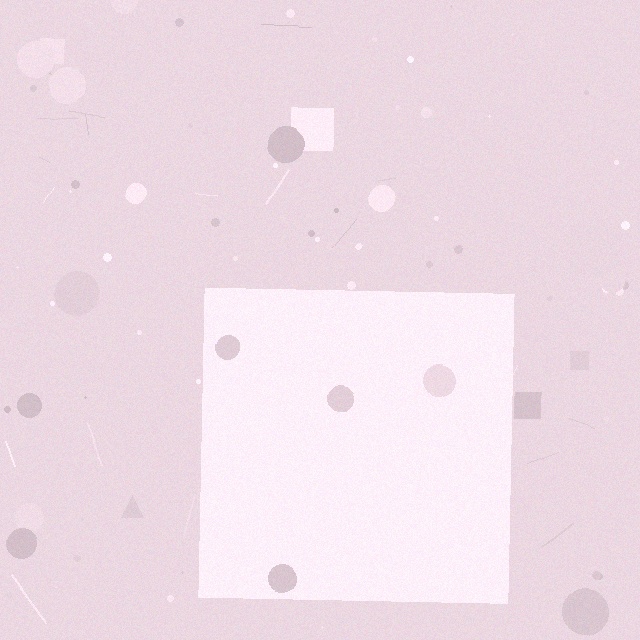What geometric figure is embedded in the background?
A square is embedded in the background.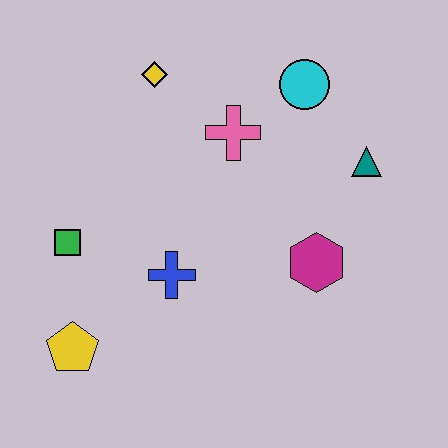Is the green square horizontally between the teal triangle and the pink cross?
No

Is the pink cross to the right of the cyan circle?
No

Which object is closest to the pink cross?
The cyan circle is closest to the pink cross.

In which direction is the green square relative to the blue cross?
The green square is to the left of the blue cross.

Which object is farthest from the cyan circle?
The yellow pentagon is farthest from the cyan circle.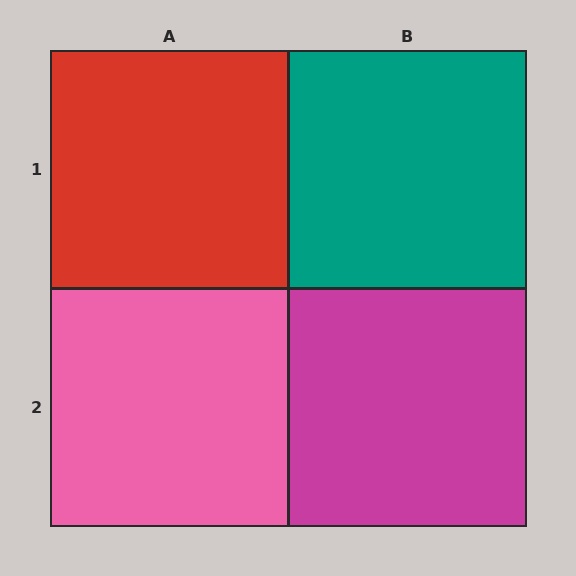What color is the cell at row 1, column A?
Red.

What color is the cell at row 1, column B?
Teal.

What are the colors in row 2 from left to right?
Pink, magenta.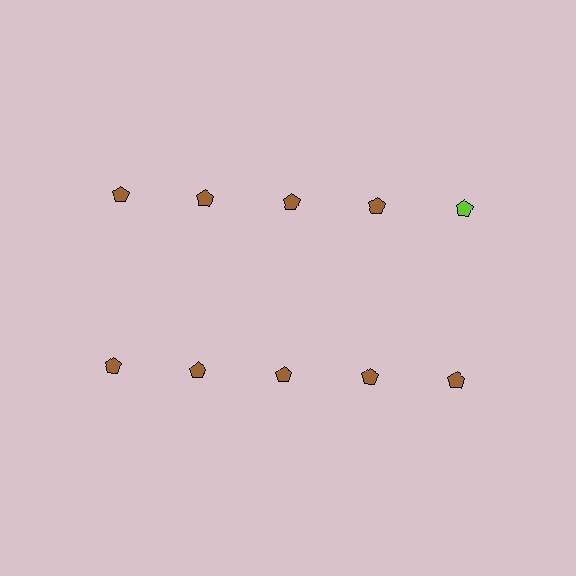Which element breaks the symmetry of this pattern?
The lime pentagon in the top row, rightmost column breaks the symmetry. All other shapes are brown pentagons.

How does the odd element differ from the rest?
It has a different color: lime instead of brown.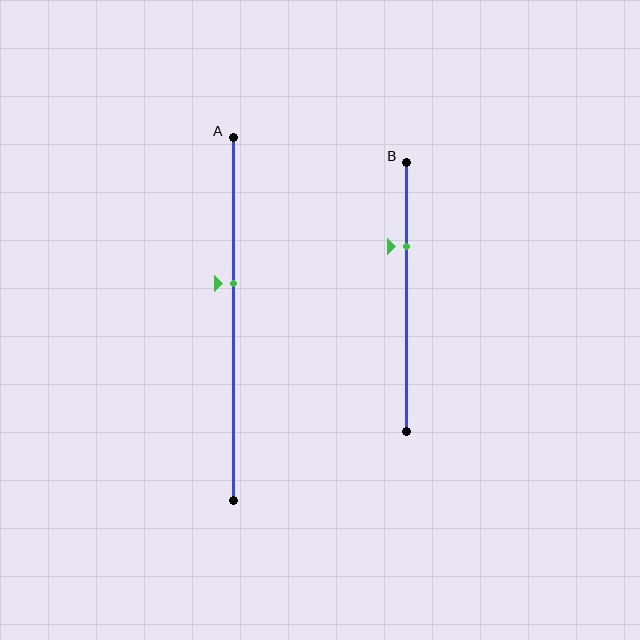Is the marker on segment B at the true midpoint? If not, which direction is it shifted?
No, the marker on segment B is shifted upward by about 19% of the segment length.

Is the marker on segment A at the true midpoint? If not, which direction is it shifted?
No, the marker on segment A is shifted upward by about 10% of the segment length.